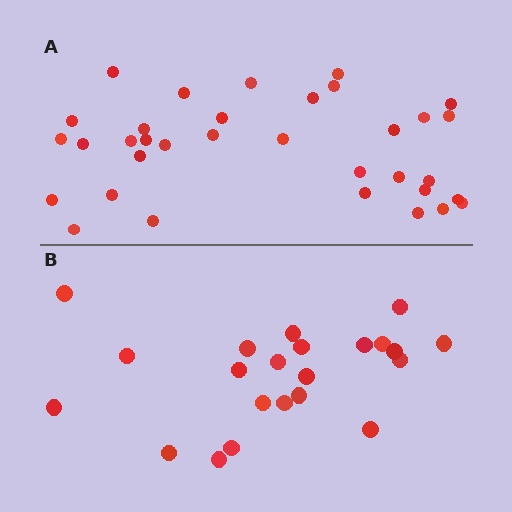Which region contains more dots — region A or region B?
Region A (the top region) has more dots.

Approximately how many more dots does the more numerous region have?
Region A has roughly 12 or so more dots than region B.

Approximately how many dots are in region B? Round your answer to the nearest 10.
About 20 dots. (The exact count is 22, which rounds to 20.)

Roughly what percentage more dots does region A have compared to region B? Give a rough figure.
About 55% more.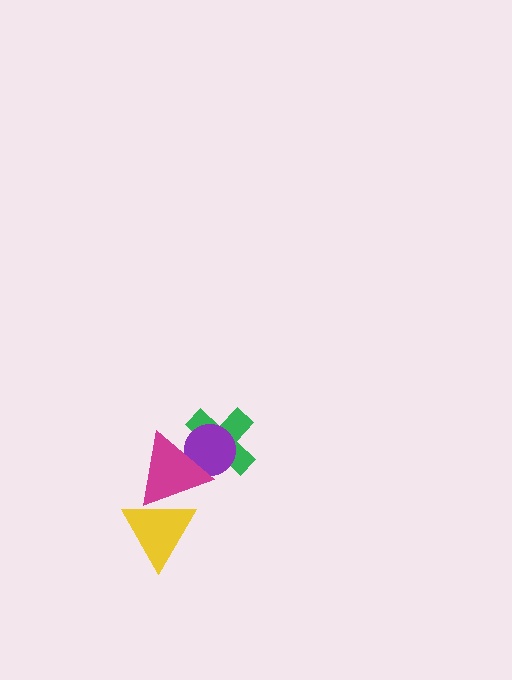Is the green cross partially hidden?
Yes, it is partially covered by another shape.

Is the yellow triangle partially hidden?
No, no other shape covers it.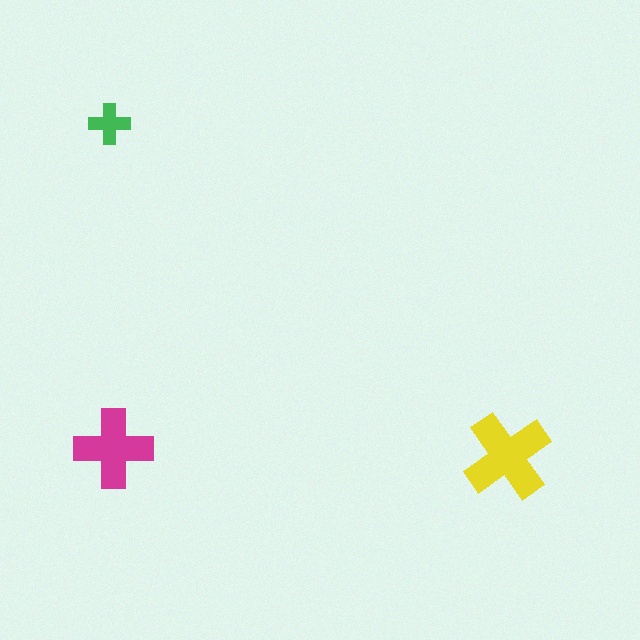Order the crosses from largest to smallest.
the yellow one, the magenta one, the green one.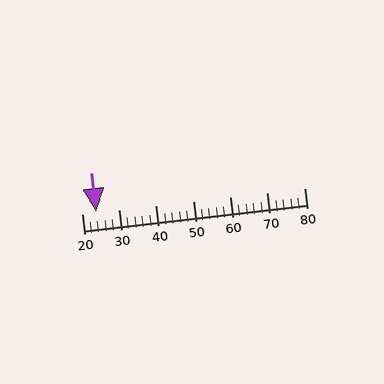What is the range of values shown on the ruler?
The ruler shows values from 20 to 80.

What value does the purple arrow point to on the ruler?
The purple arrow points to approximately 24.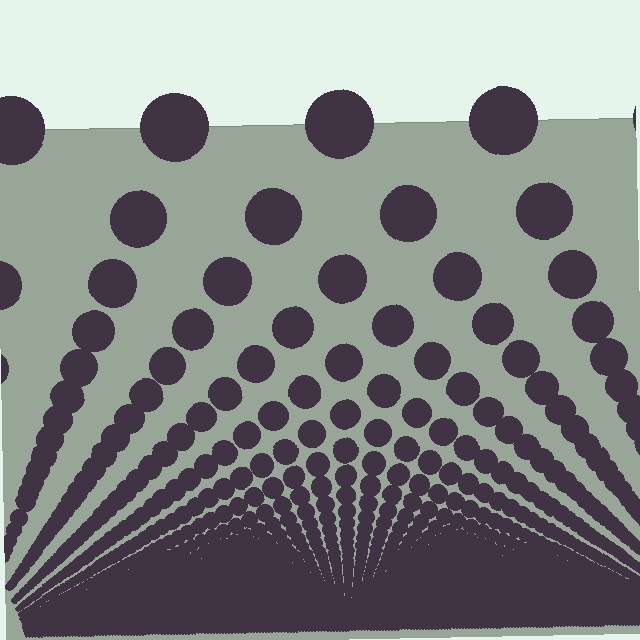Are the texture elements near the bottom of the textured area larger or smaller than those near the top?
Smaller. The gradient is inverted — elements near the bottom are smaller and denser.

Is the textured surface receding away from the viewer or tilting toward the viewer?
The surface appears to tilt toward the viewer. Texture elements get larger and sparser toward the top.